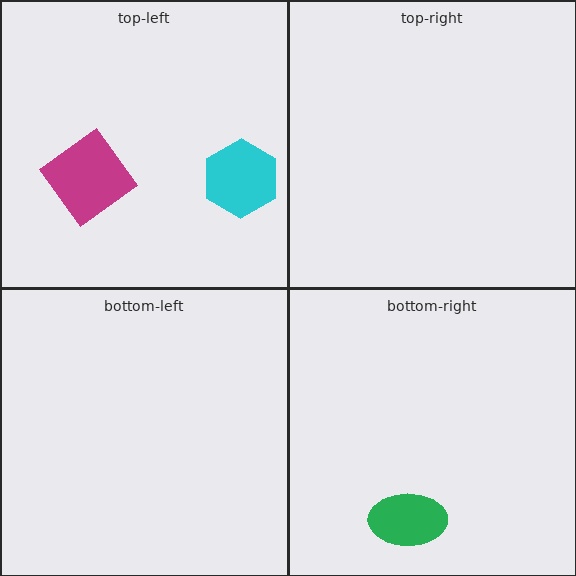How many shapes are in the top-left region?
2.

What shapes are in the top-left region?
The magenta diamond, the cyan hexagon.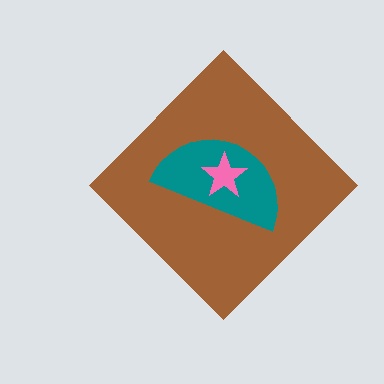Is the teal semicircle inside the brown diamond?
Yes.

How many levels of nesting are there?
3.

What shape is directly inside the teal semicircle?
The pink star.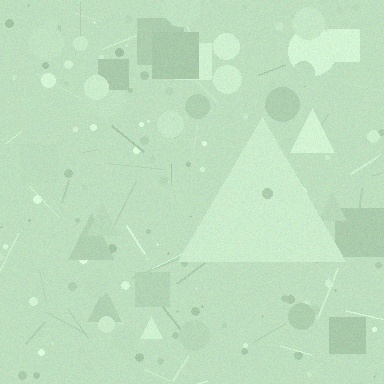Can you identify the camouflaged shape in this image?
The camouflaged shape is a triangle.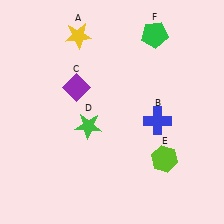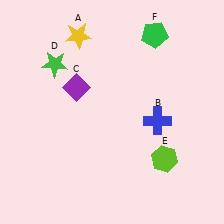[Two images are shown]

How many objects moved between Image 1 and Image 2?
1 object moved between the two images.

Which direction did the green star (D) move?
The green star (D) moved up.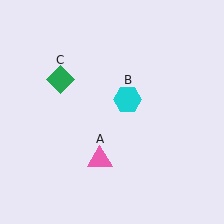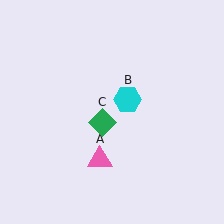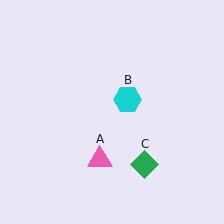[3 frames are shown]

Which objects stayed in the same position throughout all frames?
Pink triangle (object A) and cyan hexagon (object B) remained stationary.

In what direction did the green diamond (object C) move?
The green diamond (object C) moved down and to the right.